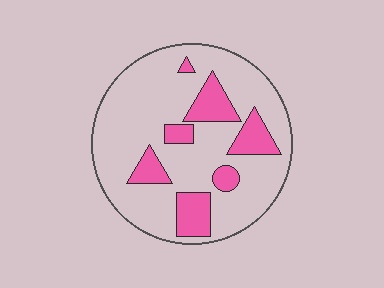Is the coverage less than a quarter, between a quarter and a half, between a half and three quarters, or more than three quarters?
Less than a quarter.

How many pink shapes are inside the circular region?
7.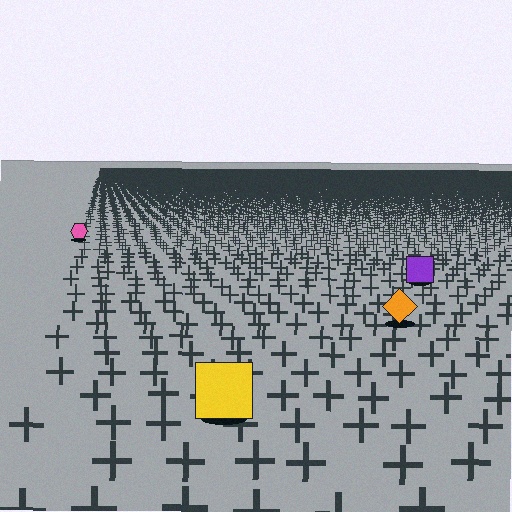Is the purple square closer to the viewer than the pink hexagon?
Yes. The purple square is closer — you can tell from the texture gradient: the ground texture is coarser near it.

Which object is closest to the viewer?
The yellow square is closest. The texture marks near it are larger and more spread out.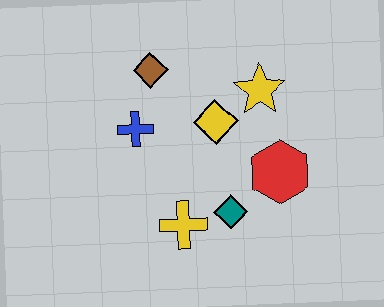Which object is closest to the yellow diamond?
The yellow star is closest to the yellow diamond.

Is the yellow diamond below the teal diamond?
No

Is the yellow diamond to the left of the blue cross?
No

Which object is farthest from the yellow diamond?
The yellow cross is farthest from the yellow diamond.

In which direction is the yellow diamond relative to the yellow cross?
The yellow diamond is above the yellow cross.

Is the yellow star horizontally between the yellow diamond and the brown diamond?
No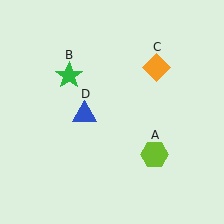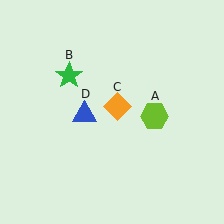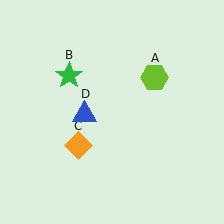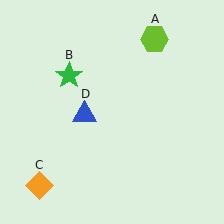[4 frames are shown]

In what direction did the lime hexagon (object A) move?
The lime hexagon (object A) moved up.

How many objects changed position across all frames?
2 objects changed position: lime hexagon (object A), orange diamond (object C).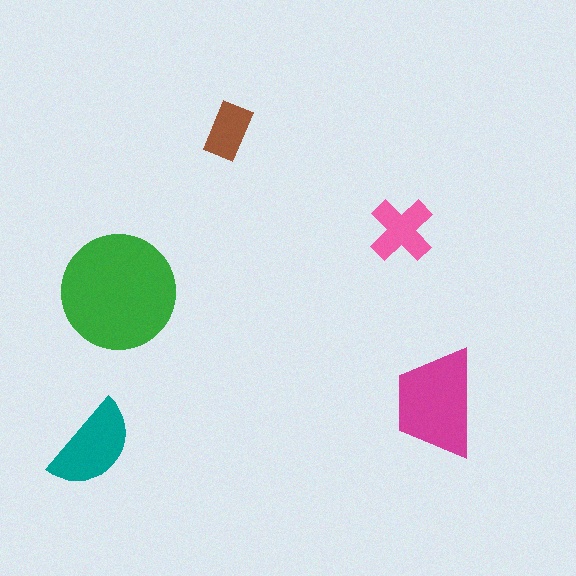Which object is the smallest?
The brown rectangle.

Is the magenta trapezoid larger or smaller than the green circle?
Smaller.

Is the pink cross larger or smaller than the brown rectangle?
Larger.